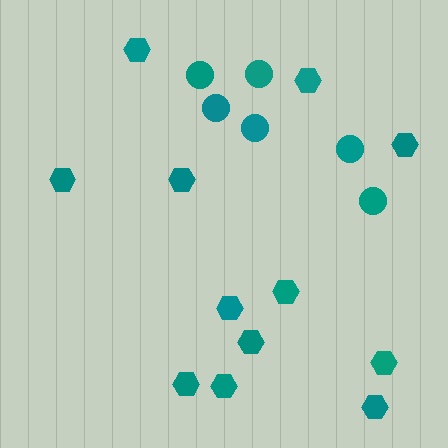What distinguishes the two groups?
There are 2 groups: one group of circles (6) and one group of hexagons (12).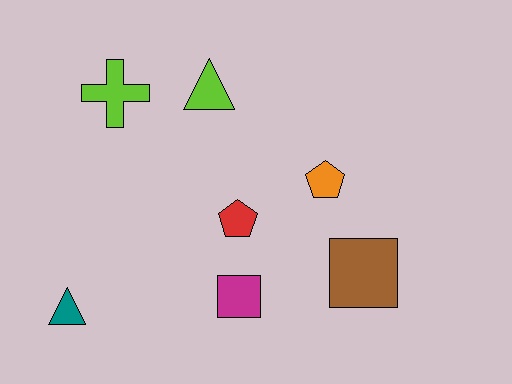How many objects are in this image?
There are 7 objects.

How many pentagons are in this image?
There are 2 pentagons.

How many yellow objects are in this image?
There are no yellow objects.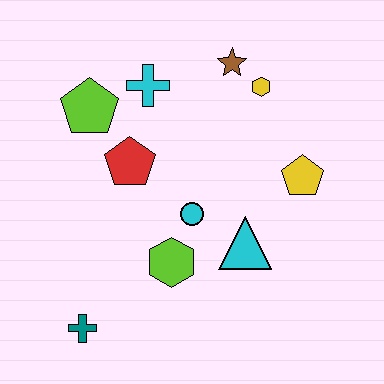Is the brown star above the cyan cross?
Yes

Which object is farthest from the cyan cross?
The teal cross is farthest from the cyan cross.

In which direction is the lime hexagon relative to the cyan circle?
The lime hexagon is below the cyan circle.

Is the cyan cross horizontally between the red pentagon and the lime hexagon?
Yes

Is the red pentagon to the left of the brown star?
Yes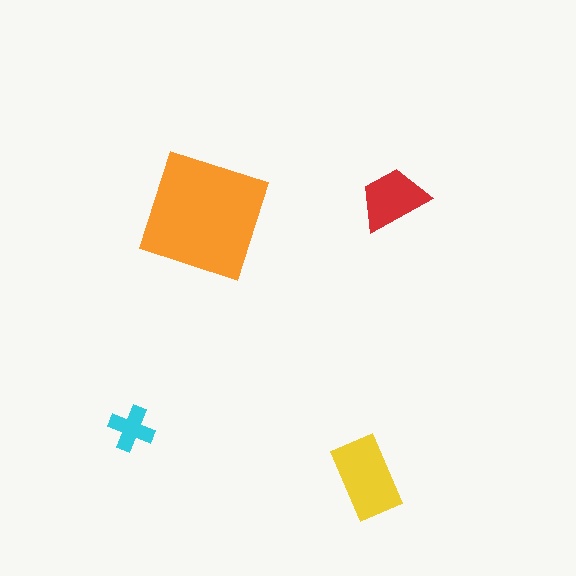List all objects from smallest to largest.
The cyan cross, the red trapezoid, the yellow rectangle, the orange square.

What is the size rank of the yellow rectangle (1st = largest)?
2nd.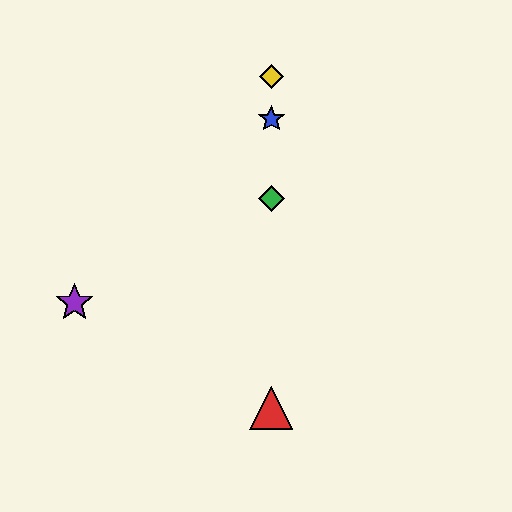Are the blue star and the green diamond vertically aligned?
Yes, both are at x≈271.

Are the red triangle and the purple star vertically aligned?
No, the red triangle is at x≈271 and the purple star is at x≈75.